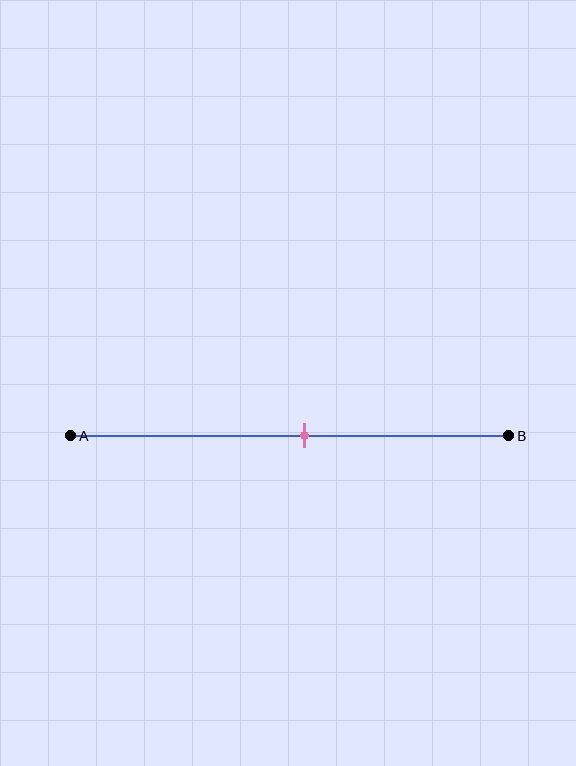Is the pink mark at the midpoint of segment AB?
No, the mark is at about 55% from A, not at the 50% midpoint.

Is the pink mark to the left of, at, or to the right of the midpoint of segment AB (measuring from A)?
The pink mark is to the right of the midpoint of segment AB.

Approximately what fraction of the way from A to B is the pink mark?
The pink mark is approximately 55% of the way from A to B.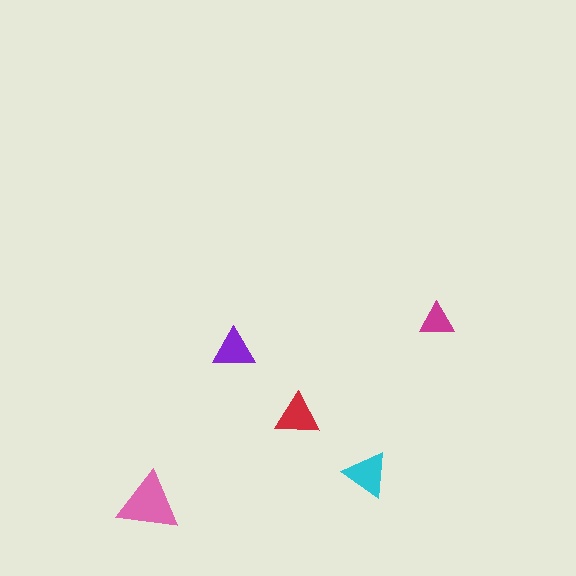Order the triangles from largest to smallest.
the pink one, the cyan one, the red one, the purple one, the magenta one.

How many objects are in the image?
There are 5 objects in the image.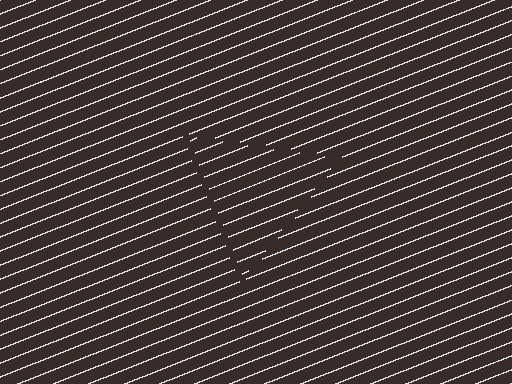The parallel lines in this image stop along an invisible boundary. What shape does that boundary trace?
An illusory triangle. The interior of the shape contains the same grating, shifted by half a period — the contour is defined by the phase discontinuity where line-ends from the inner and outer gratings abut.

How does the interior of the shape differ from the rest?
The interior of the shape contains the same grating, shifted by half a period — the contour is defined by the phase discontinuity where line-ends from the inner and outer gratings abut.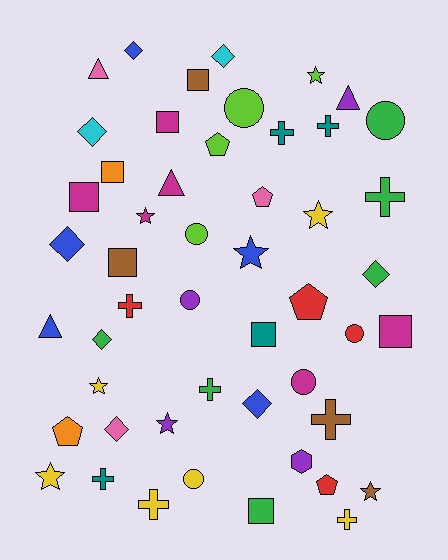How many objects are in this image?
There are 50 objects.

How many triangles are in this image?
There are 4 triangles.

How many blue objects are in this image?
There are 5 blue objects.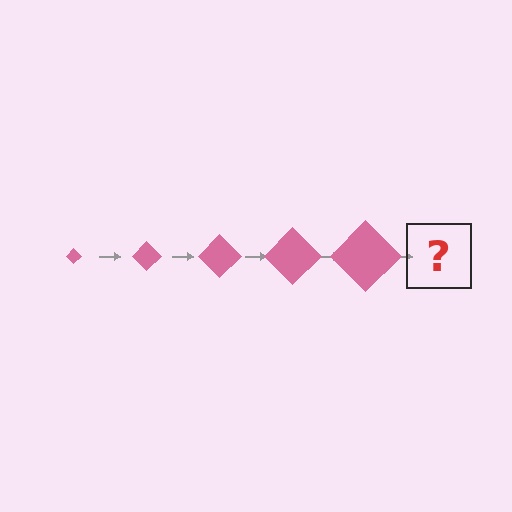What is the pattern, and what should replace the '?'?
The pattern is that the diamond gets progressively larger each step. The '?' should be a pink diamond, larger than the previous one.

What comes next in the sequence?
The next element should be a pink diamond, larger than the previous one.